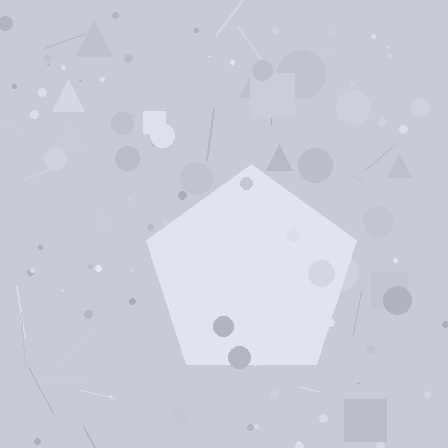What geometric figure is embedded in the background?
A pentagon is embedded in the background.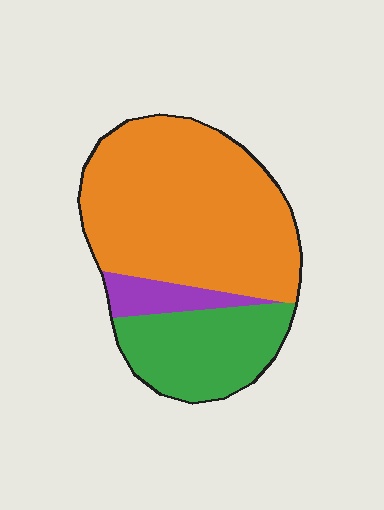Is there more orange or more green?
Orange.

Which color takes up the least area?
Purple, at roughly 10%.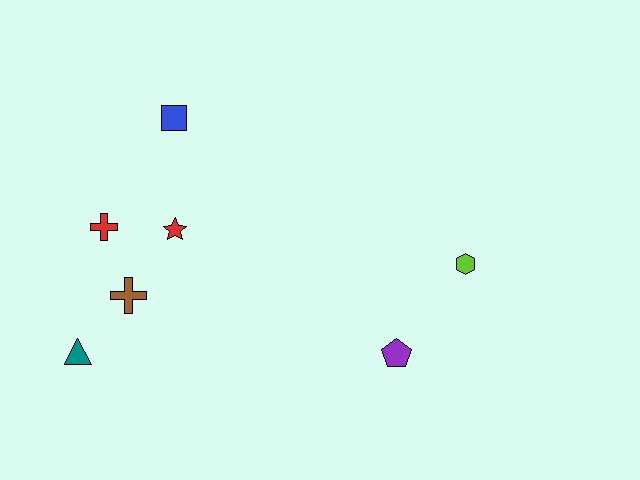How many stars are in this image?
There is 1 star.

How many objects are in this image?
There are 7 objects.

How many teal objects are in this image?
There is 1 teal object.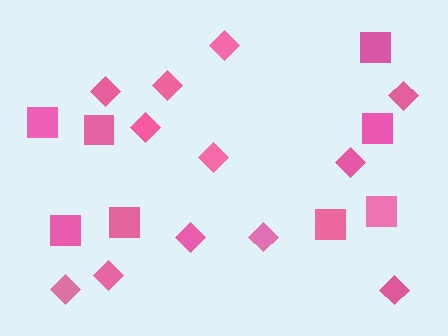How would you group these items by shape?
There are 2 groups: one group of diamonds (12) and one group of squares (8).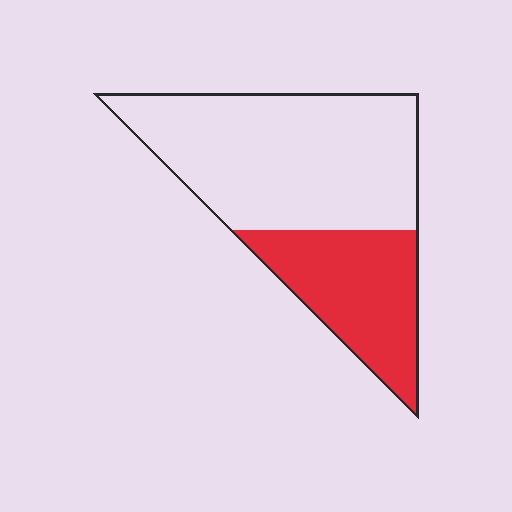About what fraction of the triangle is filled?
About one third (1/3).